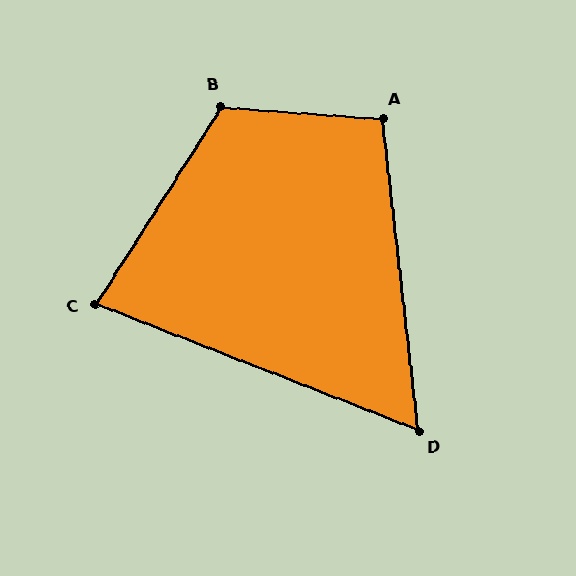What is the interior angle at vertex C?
Approximately 79 degrees (acute).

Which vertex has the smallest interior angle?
D, at approximately 62 degrees.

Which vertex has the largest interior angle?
B, at approximately 118 degrees.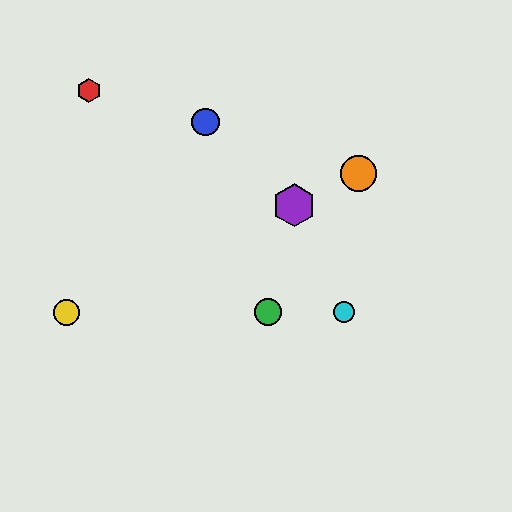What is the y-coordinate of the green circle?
The green circle is at y≈312.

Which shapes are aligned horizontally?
The green circle, the yellow circle, the cyan circle are aligned horizontally.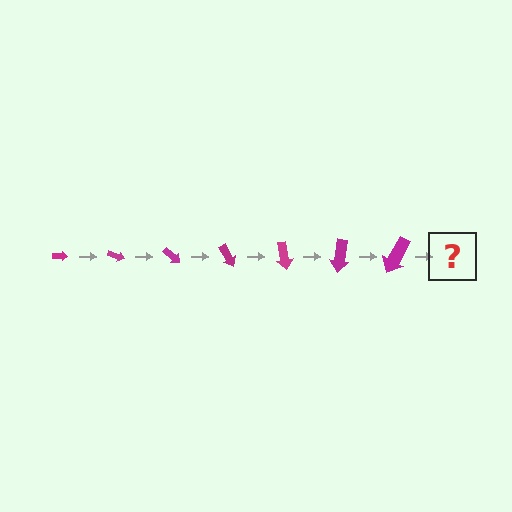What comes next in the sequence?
The next element should be an arrow, larger than the previous one and rotated 140 degrees from the start.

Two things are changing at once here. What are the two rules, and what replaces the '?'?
The two rules are that the arrow grows larger each step and it rotates 20 degrees each step. The '?' should be an arrow, larger than the previous one and rotated 140 degrees from the start.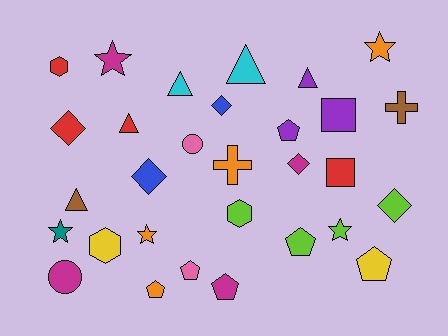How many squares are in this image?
There are 2 squares.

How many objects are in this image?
There are 30 objects.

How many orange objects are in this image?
There are 4 orange objects.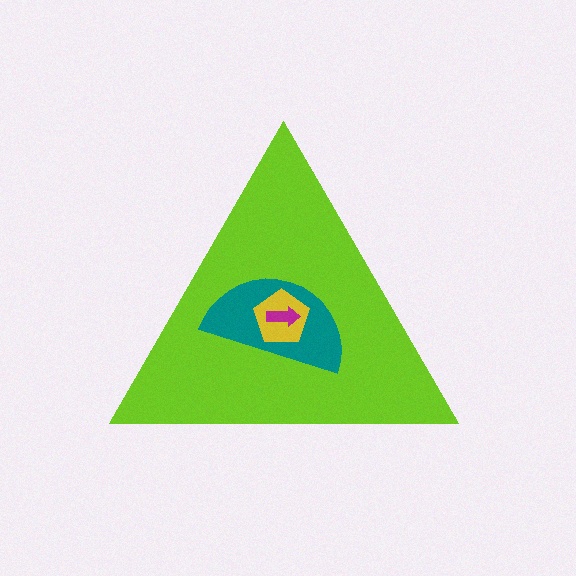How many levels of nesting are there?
4.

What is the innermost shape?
The magenta arrow.